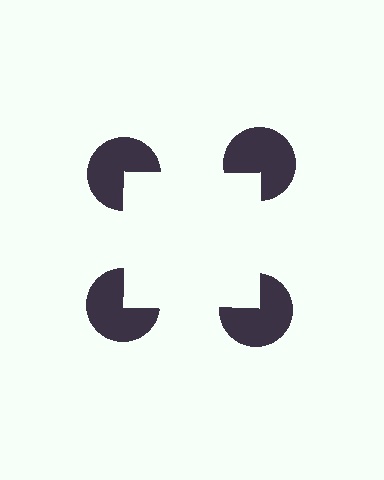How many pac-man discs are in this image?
There are 4 — one at each vertex of the illusory square.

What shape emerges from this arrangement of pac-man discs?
An illusory square — its edges are inferred from the aligned wedge cuts in the pac-man discs, not physically drawn.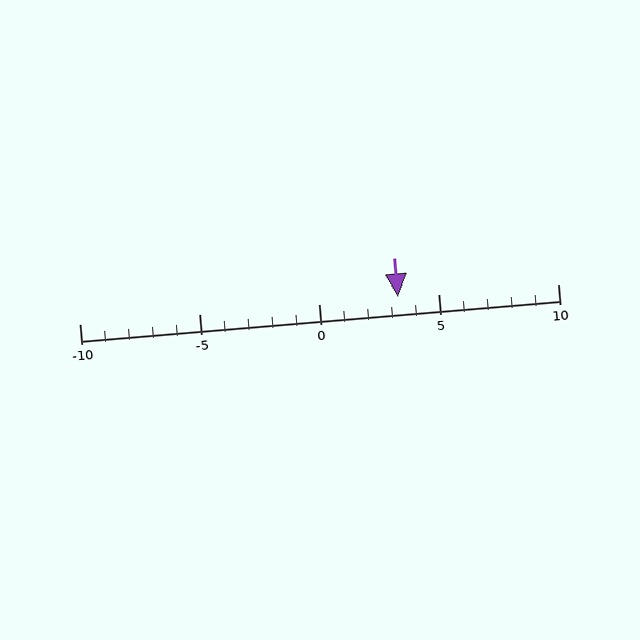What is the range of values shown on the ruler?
The ruler shows values from -10 to 10.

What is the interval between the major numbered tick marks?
The major tick marks are spaced 5 units apart.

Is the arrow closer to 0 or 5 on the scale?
The arrow is closer to 5.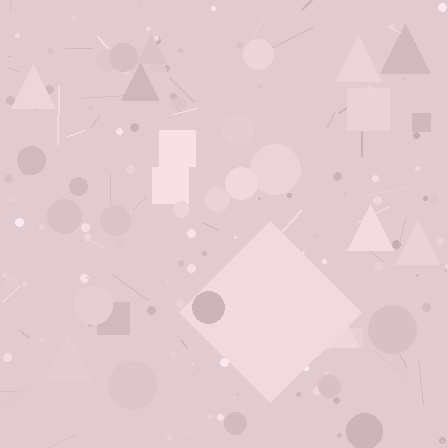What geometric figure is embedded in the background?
A diamond is embedded in the background.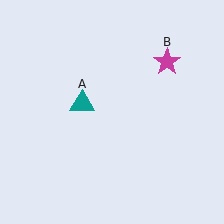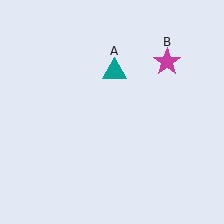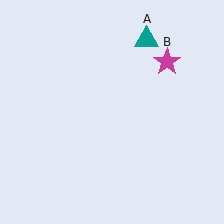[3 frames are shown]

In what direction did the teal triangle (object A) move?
The teal triangle (object A) moved up and to the right.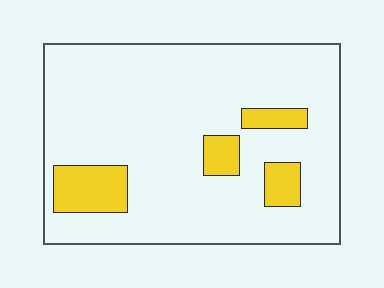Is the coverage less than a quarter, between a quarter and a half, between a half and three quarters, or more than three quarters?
Less than a quarter.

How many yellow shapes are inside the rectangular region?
4.